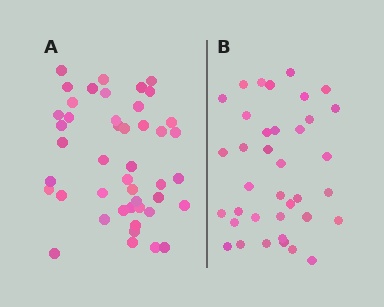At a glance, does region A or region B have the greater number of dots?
Region A (the left region) has more dots.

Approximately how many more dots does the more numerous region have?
Region A has roughly 8 or so more dots than region B.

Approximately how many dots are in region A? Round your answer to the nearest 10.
About 40 dots. (The exact count is 45, which rounds to 40.)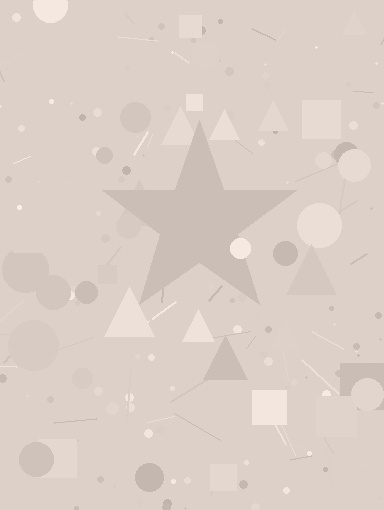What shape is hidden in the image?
A star is hidden in the image.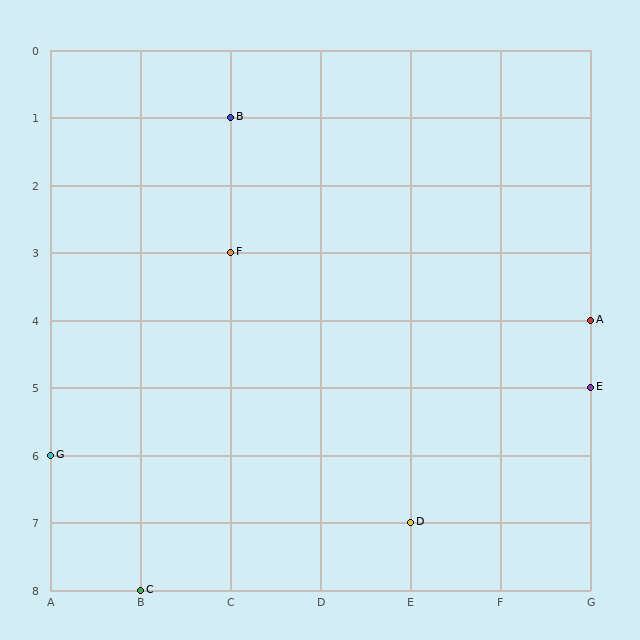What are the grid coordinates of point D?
Point D is at grid coordinates (E, 7).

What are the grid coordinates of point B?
Point B is at grid coordinates (C, 1).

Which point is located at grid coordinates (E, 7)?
Point D is at (E, 7).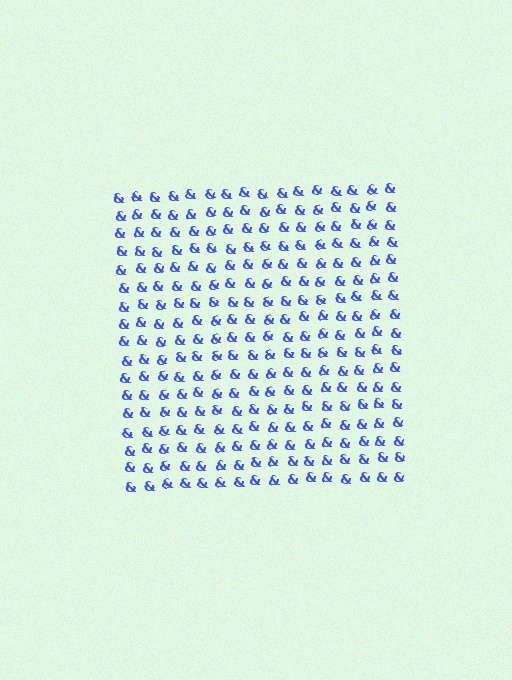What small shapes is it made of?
It is made of small ampersands.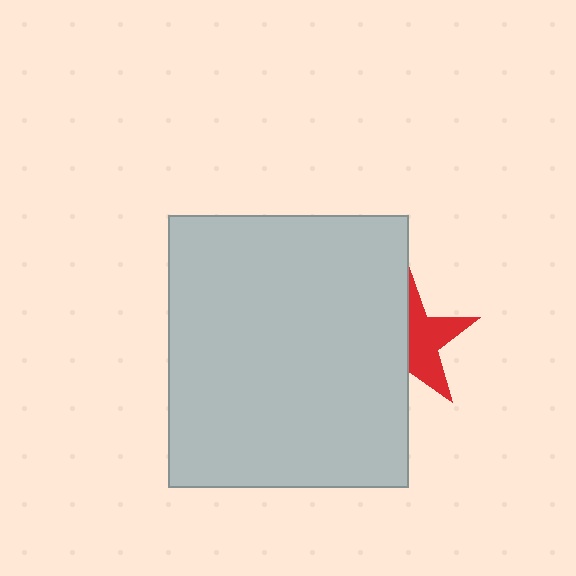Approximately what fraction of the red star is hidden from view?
Roughly 52% of the red star is hidden behind the light gray rectangle.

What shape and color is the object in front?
The object in front is a light gray rectangle.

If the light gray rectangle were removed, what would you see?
You would see the complete red star.